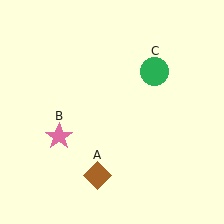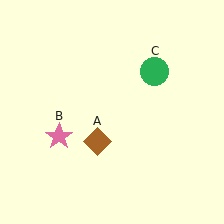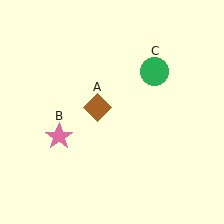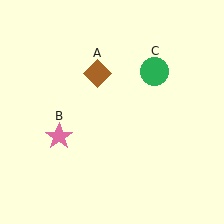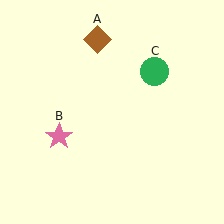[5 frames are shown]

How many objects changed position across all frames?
1 object changed position: brown diamond (object A).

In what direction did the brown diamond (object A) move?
The brown diamond (object A) moved up.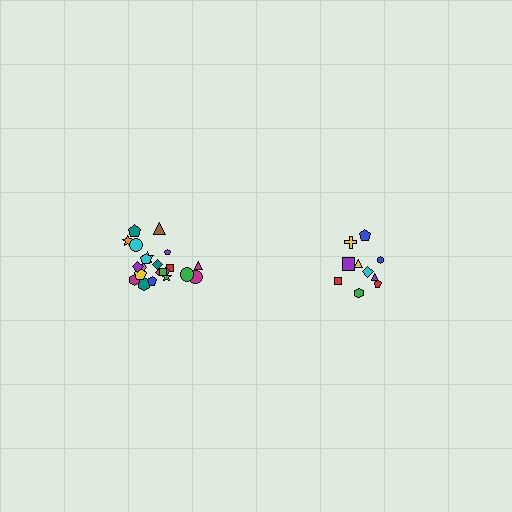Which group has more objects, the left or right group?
The left group.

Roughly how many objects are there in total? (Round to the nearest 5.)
Roughly 30 objects in total.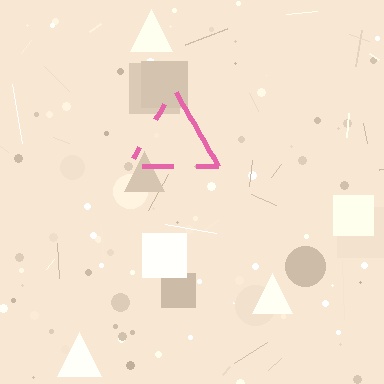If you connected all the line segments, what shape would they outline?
They would outline a triangle.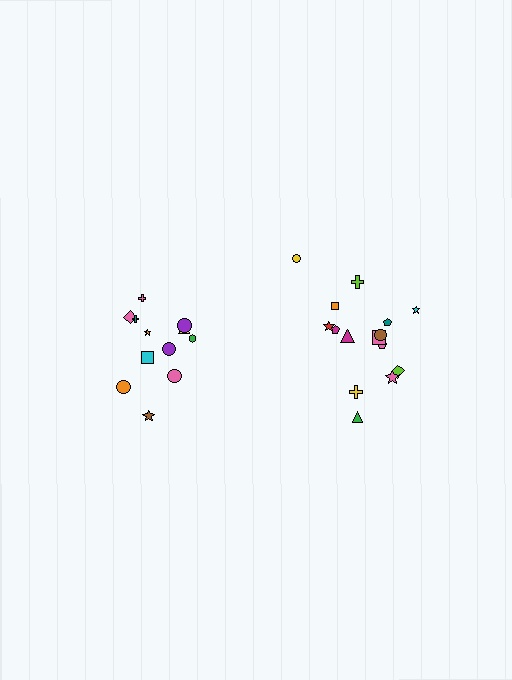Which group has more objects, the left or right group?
The right group.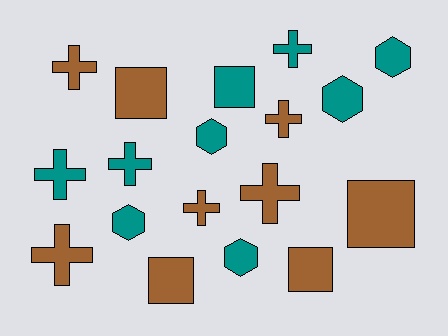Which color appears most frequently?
Teal, with 9 objects.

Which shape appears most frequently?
Cross, with 8 objects.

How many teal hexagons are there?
There are 5 teal hexagons.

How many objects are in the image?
There are 18 objects.